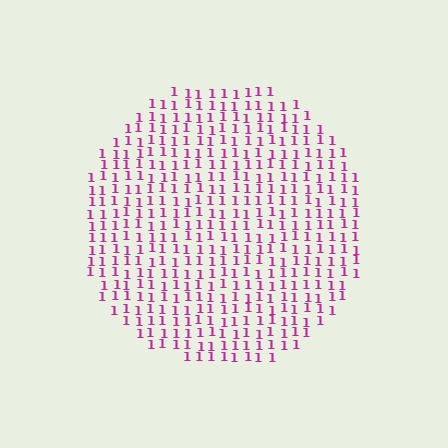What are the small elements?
The small elements are digit 1's.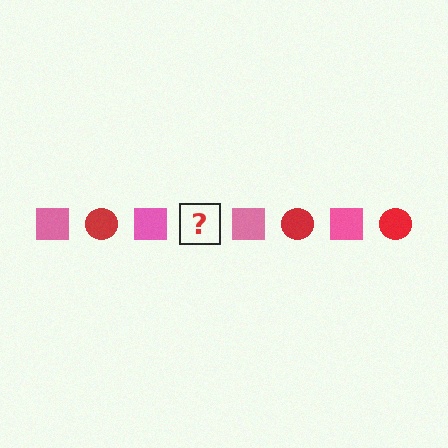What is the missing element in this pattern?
The missing element is a red circle.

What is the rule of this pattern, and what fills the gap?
The rule is that the pattern alternates between pink square and red circle. The gap should be filled with a red circle.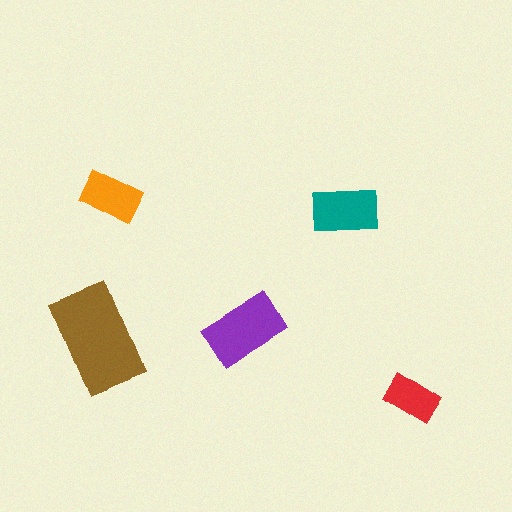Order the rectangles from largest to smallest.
the brown one, the purple one, the teal one, the orange one, the red one.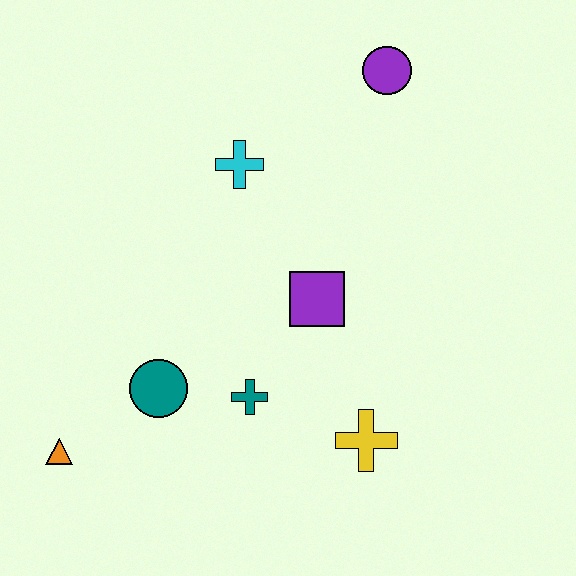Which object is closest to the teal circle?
The teal cross is closest to the teal circle.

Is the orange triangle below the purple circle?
Yes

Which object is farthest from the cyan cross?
The orange triangle is farthest from the cyan cross.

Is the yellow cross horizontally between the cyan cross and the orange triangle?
No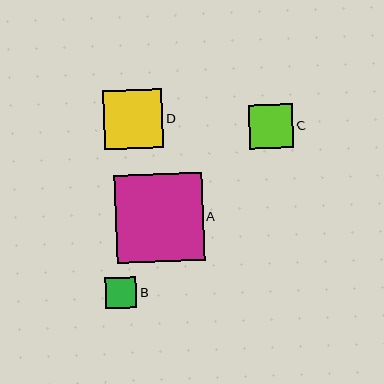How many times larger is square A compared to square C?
Square A is approximately 2.0 times the size of square C.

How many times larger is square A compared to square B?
Square A is approximately 2.9 times the size of square B.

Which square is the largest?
Square A is the largest with a size of approximately 88 pixels.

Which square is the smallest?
Square B is the smallest with a size of approximately 31 pixels.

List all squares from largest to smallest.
From largest to smallest: A, D, C, B.